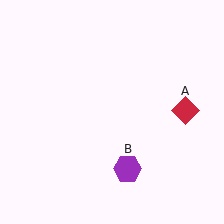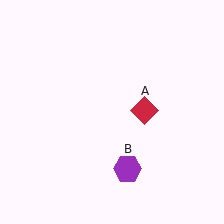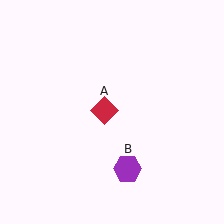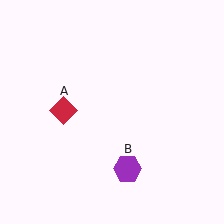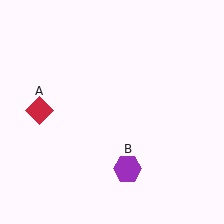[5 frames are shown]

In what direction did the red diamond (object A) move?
The red diamond (object A) moved left.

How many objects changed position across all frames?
1 object changed position: red diamond (object A).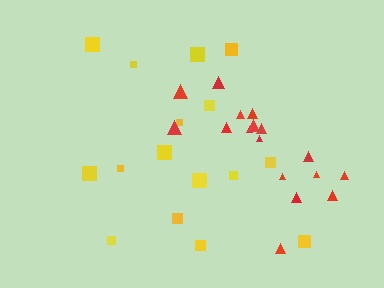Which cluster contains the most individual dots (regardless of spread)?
Red (17).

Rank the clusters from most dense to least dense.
yellow, red.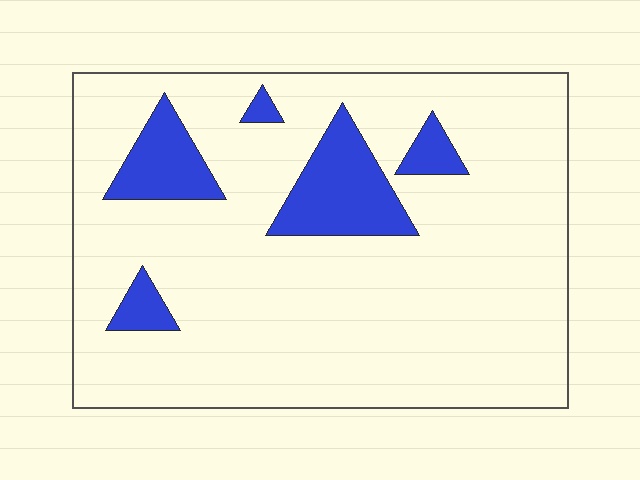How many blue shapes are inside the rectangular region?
5.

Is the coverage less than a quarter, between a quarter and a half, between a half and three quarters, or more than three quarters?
Less than a quarter.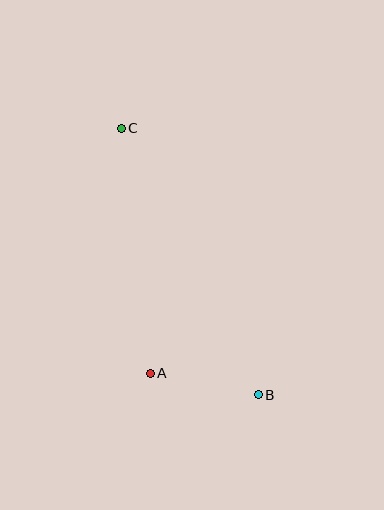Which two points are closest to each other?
Points A and B are closest to each other.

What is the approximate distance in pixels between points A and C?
The distance between A and C is approximately 246 pixels.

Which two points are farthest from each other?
Points B and C are farthest from each other.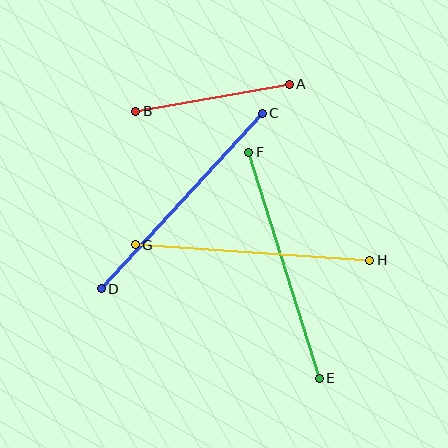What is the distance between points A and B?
The distance is approximately 156 pixels.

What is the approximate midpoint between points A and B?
The midpoint is at approximately (212, 98) pixels.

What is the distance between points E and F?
The distance is approximately 237 pixels.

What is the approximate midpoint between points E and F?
The midpoint is at approximately (284, 265) pixels.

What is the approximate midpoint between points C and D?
The midpoint is at approximately (182, 201) pixels.